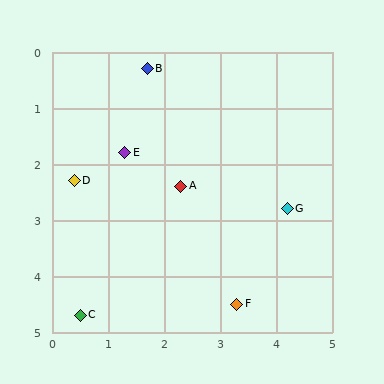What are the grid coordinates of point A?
Point A is at approximately (2.3, 2.4).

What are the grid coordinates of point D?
Point D is at approximately (0.4, 2.3).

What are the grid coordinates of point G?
Point G is at approximately (4.2, 2.8).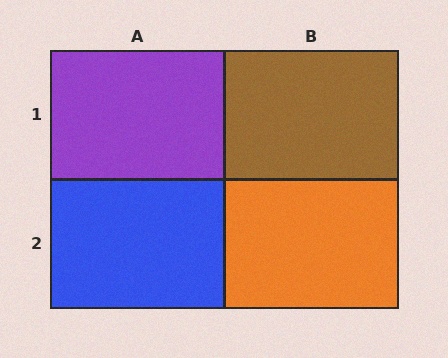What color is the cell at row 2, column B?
Orange.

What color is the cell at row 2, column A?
Blue.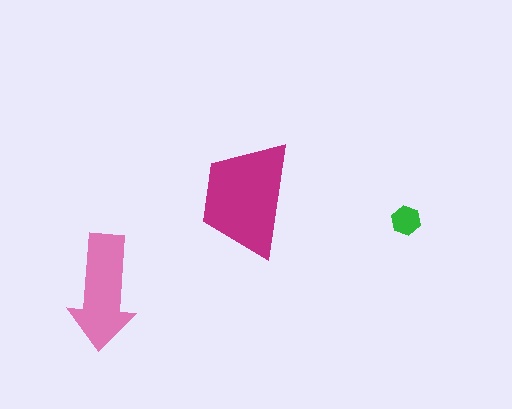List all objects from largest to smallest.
The magenta trapezoid, the pink arrow, the green hexagon.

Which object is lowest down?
The pink arrow is bottommost.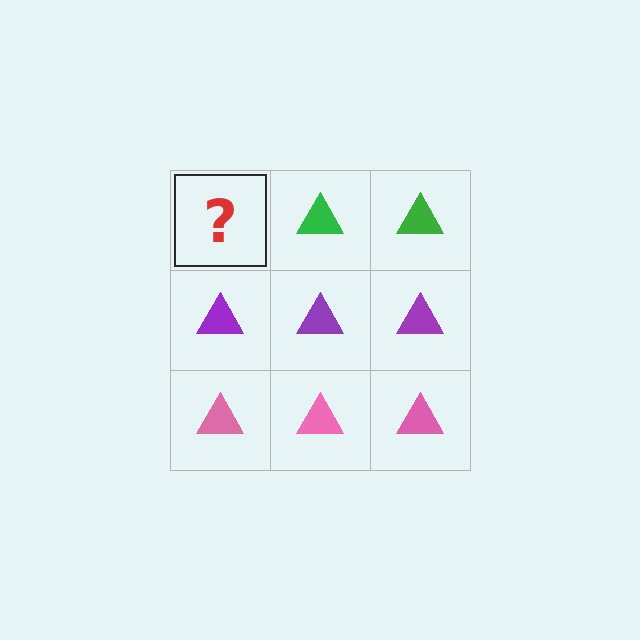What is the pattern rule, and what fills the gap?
The rule is that each row has a consistent color. The gap should be filled with a green triangle.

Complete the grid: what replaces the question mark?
The question mark should be replaced with a green triangle.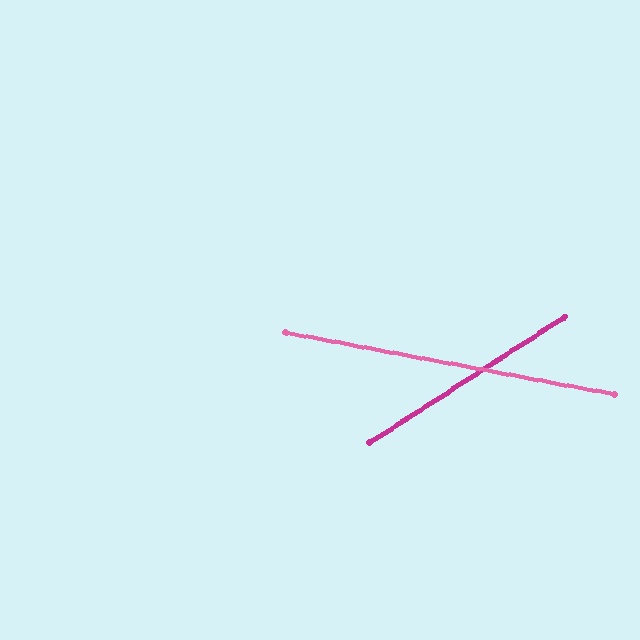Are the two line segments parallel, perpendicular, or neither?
Neither parallel nor perpendicular — they differ by about 44°.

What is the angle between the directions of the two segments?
Approximately 44 degrees.